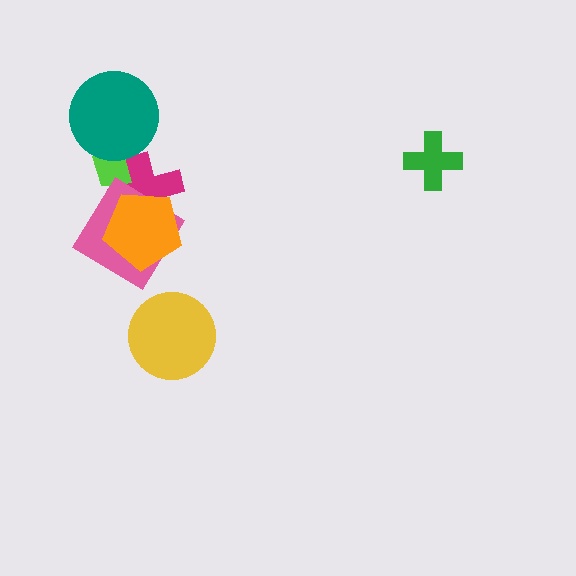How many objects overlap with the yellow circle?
0 objects overlap with the yellow circle.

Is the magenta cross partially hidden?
Yes, it is partially covered by another shape.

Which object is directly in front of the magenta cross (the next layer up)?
The pink diamond is directly in front of the magenta cross.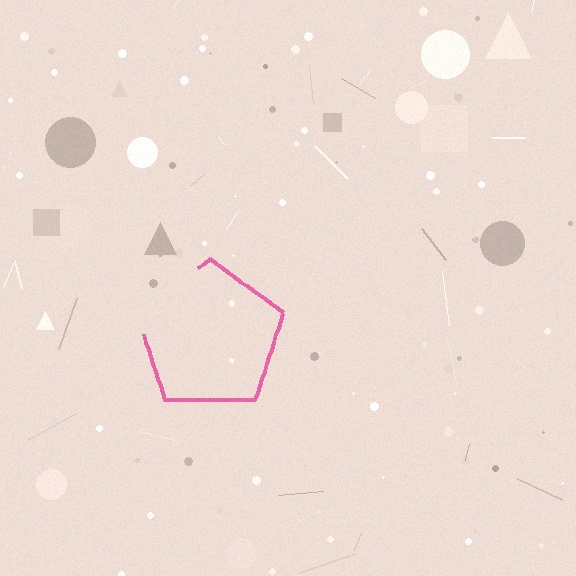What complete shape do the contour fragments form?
The contour fragments form a pentagon.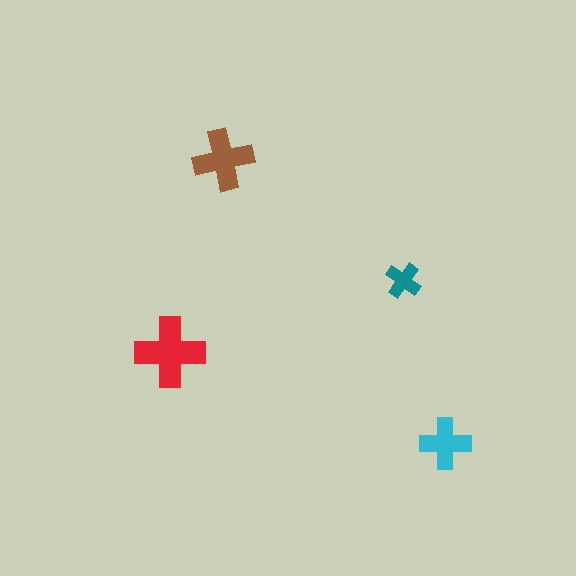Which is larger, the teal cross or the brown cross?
The brown one.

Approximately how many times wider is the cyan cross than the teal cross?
About 1.5 times wider.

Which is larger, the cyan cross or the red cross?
The red one.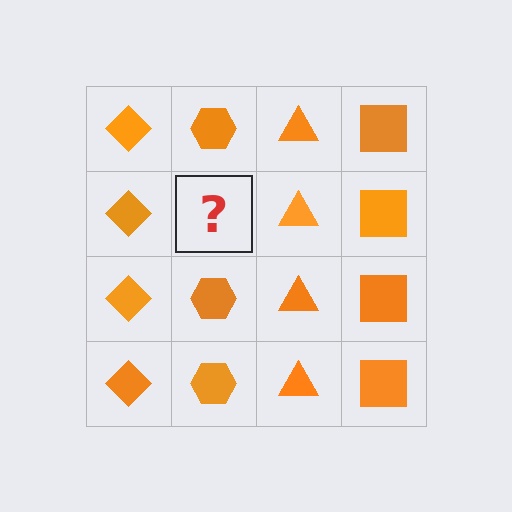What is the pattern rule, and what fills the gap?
The rule is that each column has a consistent shape. The gap should be filled with an orange hexagon.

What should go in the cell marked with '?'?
The missing cell should contain an orange hexagon.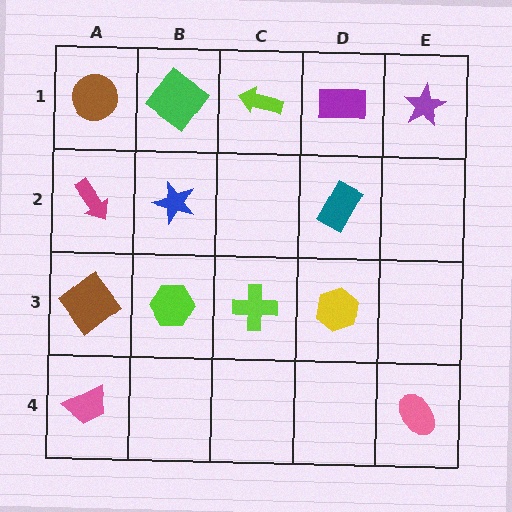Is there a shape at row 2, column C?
No, that cell is empty.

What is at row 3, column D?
A yellow hexagon.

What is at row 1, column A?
A brown circle.